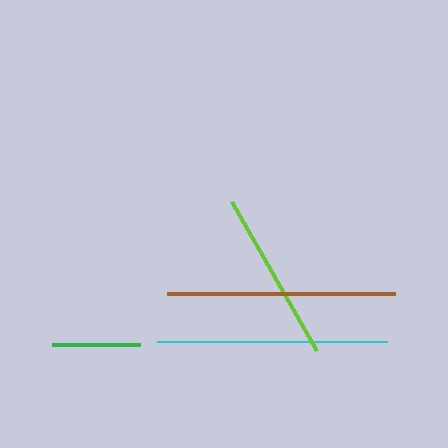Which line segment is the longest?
The cyan line is the longest at approximately 231 pixels.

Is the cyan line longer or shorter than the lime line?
The cyan line is longer than the lime line.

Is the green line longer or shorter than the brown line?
The brown line is longer than the green line.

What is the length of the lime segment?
The lime segment is approximately 172 pixels long.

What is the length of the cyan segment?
The cyan segment is approximately 231 pixels long.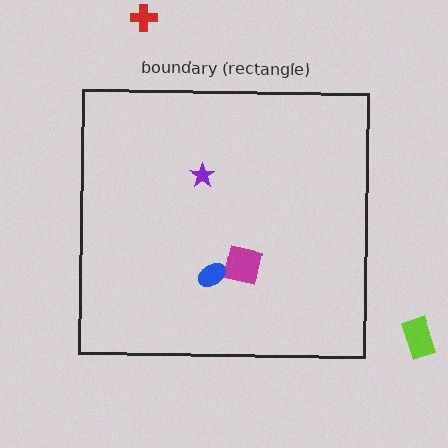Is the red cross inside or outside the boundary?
Outside.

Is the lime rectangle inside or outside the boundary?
Outside.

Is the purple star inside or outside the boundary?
Inside.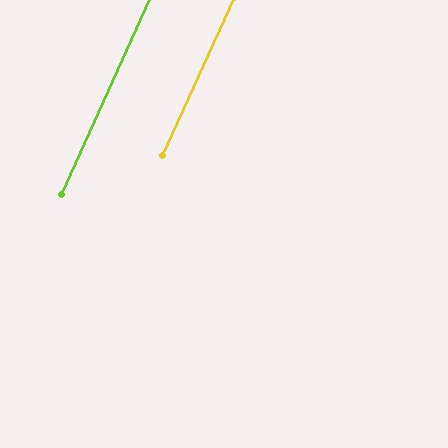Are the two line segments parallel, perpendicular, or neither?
Parallel — their directions differ by only 0.1°.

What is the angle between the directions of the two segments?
Approximately 0 degrees.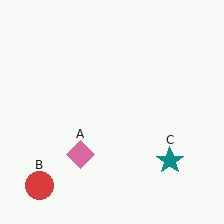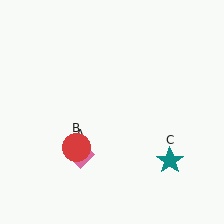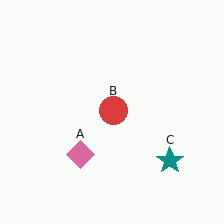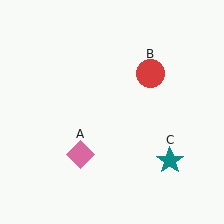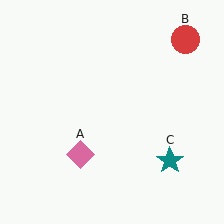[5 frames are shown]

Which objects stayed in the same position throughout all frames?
Pink diamond (object A) and teal star (object C) remained stationary.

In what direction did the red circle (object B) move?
The red circle (object B) moved up and to the right.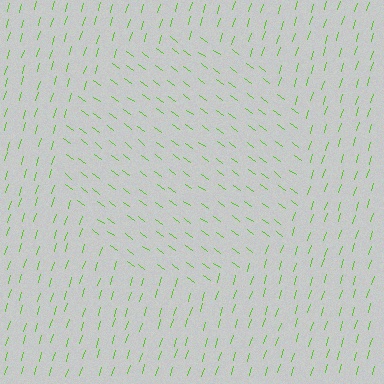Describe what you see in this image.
The image is filled with small lime line segments. A circle region in the image has lines oriented differently from the surrounding lines, creating a visible texture boundary.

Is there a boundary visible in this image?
Yes, there is a texture boundary formed by a change in line orientation.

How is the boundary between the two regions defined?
The boundary is defined purely by a change in line orientation (approximately 70 degrees difference). All lines are the same color and thickness.